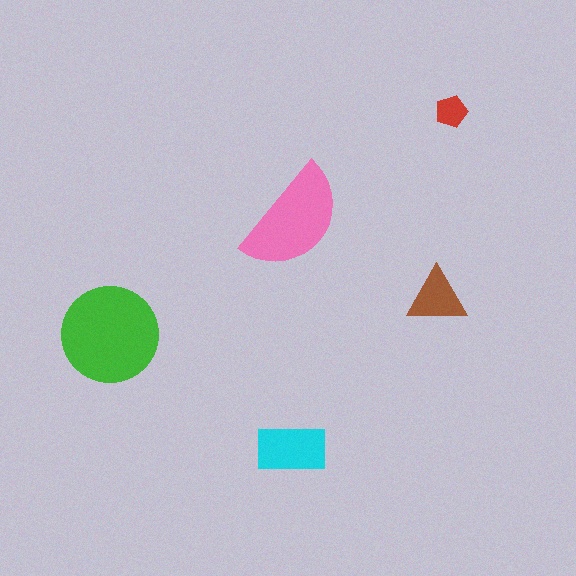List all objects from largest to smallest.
The green circle, the pink semicircle, the cyan rectangle, the brown triangle, the red pentagon.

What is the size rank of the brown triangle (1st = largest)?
4th.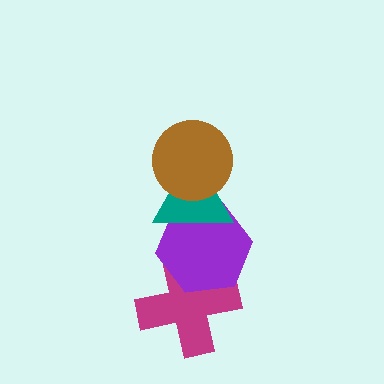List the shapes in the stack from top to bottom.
From top to bottom: the brown circle, the teal triangle, the purple hexagon, the magenta cross.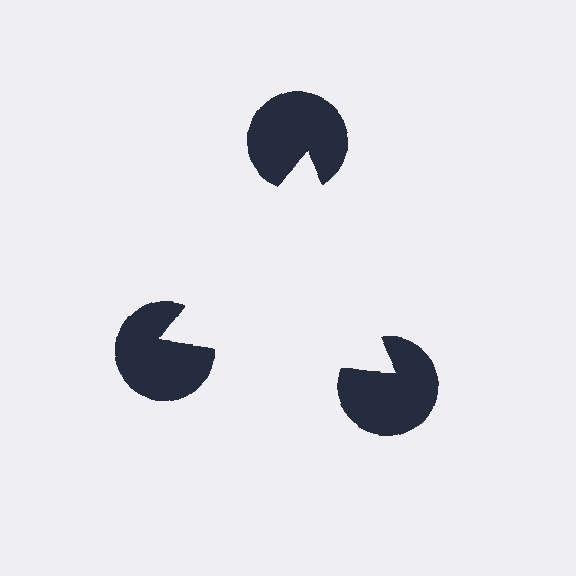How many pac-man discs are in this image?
There are 3 — one at each vertex of the illusory triangle.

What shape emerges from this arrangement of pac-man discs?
An illusory triangle — its edges are inferred from the aligned wedge cuts in the pac-man discs, not physically drawn.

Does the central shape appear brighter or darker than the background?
It typically appears slightly brighter than the background, even though no actual brightness change is drawn.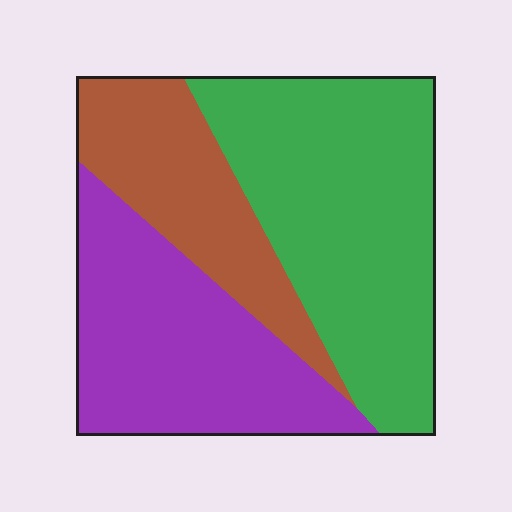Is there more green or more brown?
Green.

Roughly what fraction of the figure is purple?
Purple takes up about one third (1/3) of the figure.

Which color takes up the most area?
Green, at roughly 45%.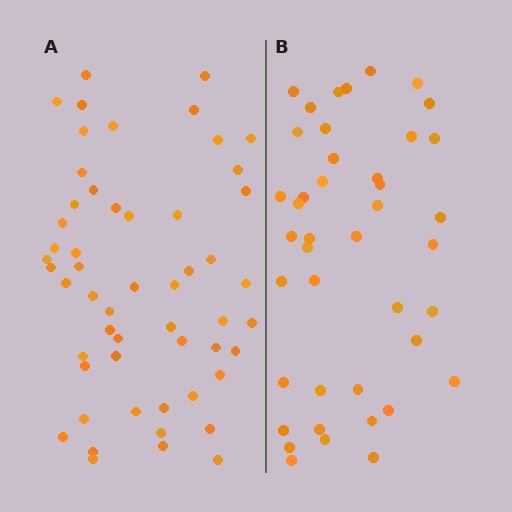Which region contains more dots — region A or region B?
Region A (the left region) has more dots.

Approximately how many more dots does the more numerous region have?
Region A has roughly 12 or so more dots than region B.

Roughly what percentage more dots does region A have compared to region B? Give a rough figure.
About 30% more.